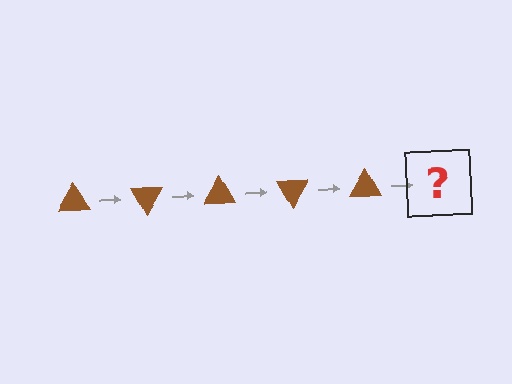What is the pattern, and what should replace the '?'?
The pattern is that the triangle rotates 60 degrees each step. The '?' should be a brown triangle rotated 300 degrees.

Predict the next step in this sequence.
The next step is a brown triangle rotated 300 degrees.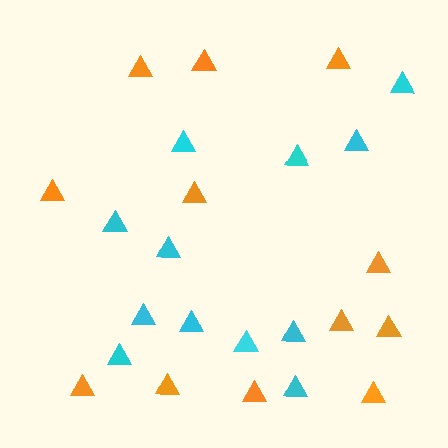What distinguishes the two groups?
There are 2 groups: one group of cyan triangles (12) and one group of orange triangles (12).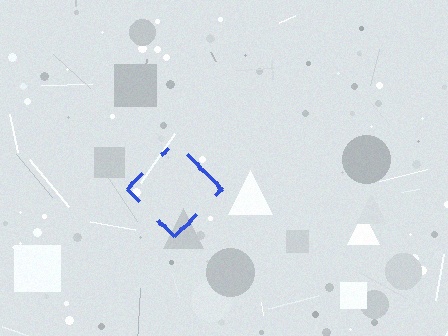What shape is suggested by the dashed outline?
The dashed outline suggests a diamond.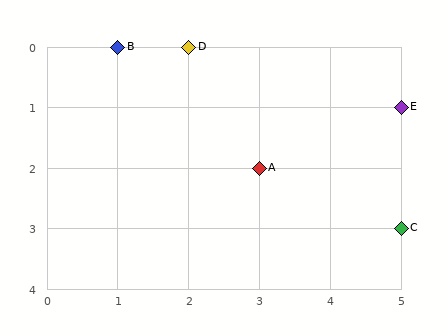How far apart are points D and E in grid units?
Points D and E are 3 columns and 1 row apart (about 3.2 grid units diagonally).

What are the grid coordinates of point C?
Point C is at grid coordinates (5, 3).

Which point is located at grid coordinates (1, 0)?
Point B is at (1, 0).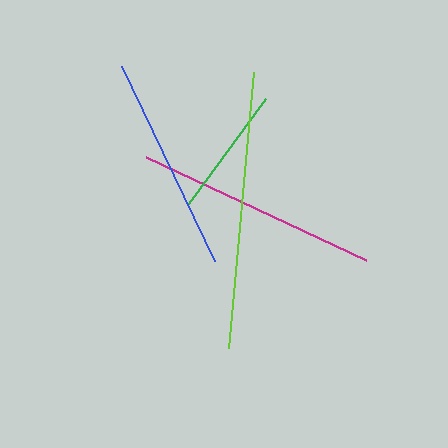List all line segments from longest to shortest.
From longest to shortest: lime, magenta, blue, green.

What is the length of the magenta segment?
The magenta segment is approximately 243 pixels long.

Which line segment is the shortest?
The green line is the shortest at approximately 130 pixels.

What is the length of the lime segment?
The lime segment is approximately 278 pixels long.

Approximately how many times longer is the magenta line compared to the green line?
The magenta line is approximately 1.9 times the length of the green line.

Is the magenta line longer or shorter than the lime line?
The lime line is longer than the magenta line.